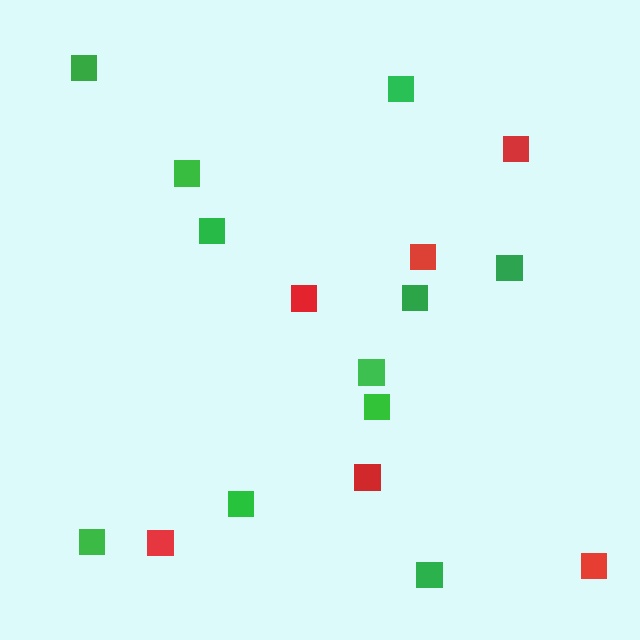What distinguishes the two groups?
There are 2 groups: one group of red squares (6) and one group of green squares (11).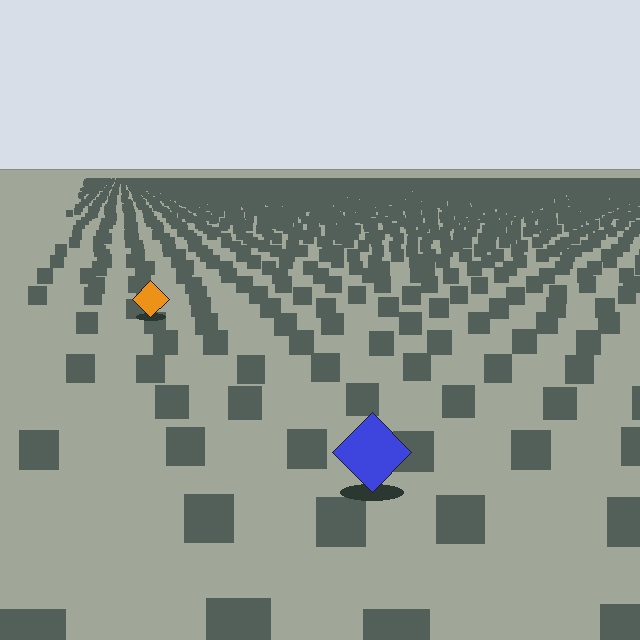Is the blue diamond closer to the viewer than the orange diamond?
Yes. The blue diamond is closer — you can tell from the texture gradient: the ground texture is coarser near it.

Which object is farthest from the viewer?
The orange diamond is farthest from the viewer. It appears smaller and the ground texture around it is denser.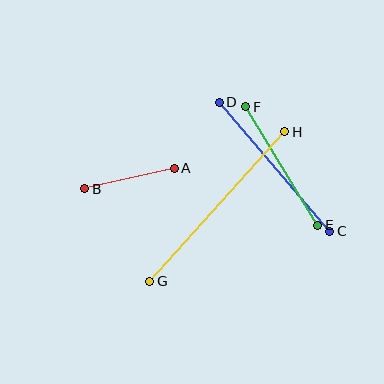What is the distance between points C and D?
The distance is approximately 170 pixels.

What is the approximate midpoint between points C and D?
The midpoint is at approximately (274, 167) pixels.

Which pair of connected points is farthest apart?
Points G and H are farthest apart.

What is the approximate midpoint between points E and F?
The midpoint is at approximately (282, 166) pixels.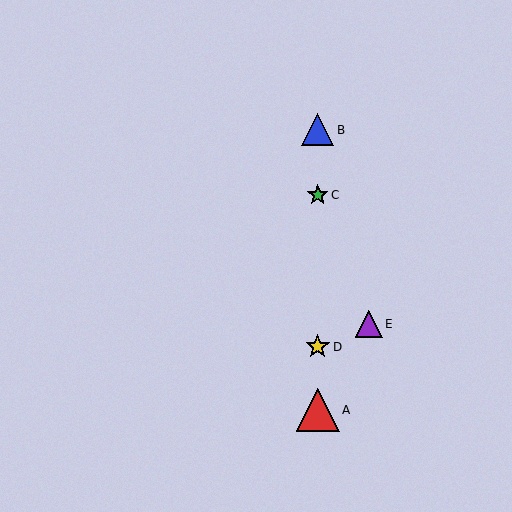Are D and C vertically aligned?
Yes, both are at x≈318.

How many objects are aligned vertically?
4 objects (A, B, C, D) are aligned vertically.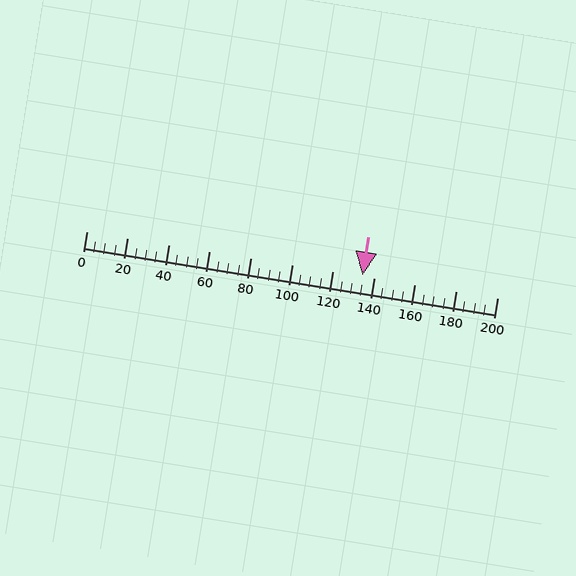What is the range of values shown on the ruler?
The ruler shows values from 0 to 200.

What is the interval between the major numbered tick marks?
The major tick marks are spaced 20 units apart.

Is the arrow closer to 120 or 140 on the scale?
The arrow is closer to 140.